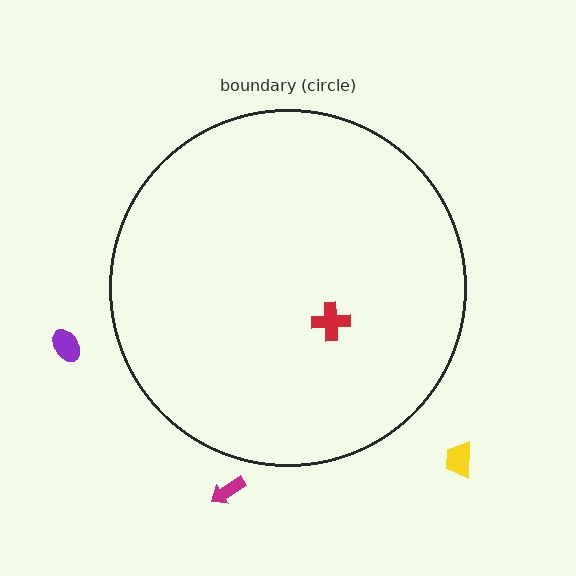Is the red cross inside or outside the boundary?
Inside.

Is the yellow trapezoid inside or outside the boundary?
Outside.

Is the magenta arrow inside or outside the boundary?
Outside.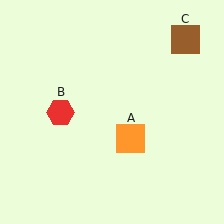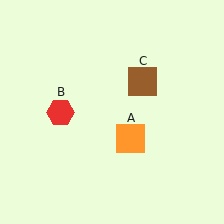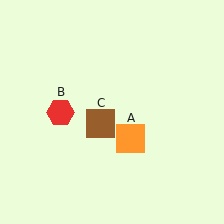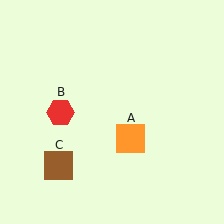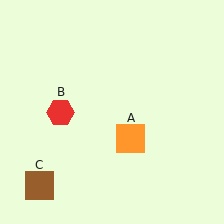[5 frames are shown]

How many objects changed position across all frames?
1 object changed position: brown square (object C).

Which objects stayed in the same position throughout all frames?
Orange square (object A) and red hexagon (object B) remained stationary.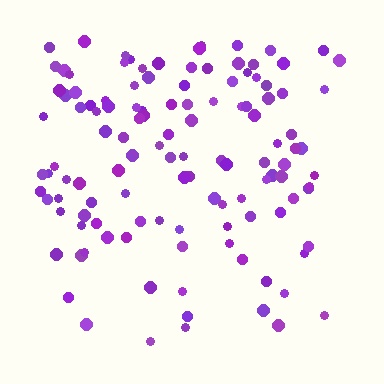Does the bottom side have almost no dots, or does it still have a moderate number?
Still a moderate number, just noticeably fewer than the top.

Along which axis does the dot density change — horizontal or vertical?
Vertical.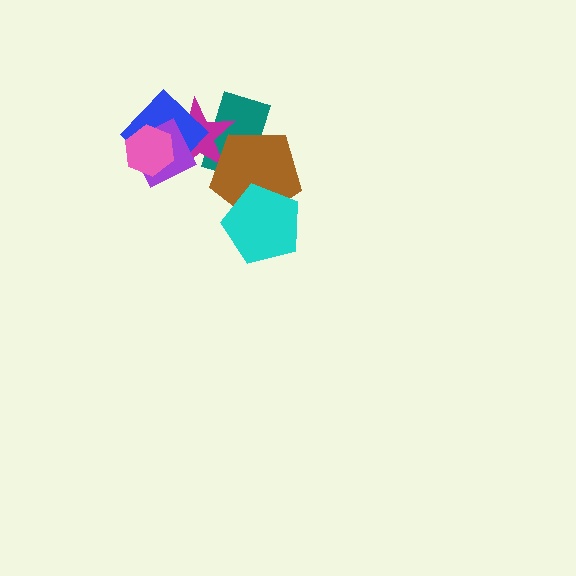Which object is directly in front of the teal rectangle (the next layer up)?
The magenta star is directly in front of the teal rectangle.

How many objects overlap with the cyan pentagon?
1 object overlaps with the cyan pentagon.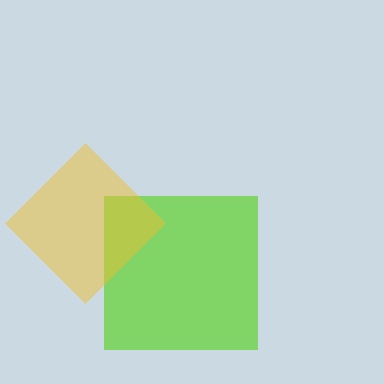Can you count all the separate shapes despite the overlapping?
Yes, there are 2 separate shapes.